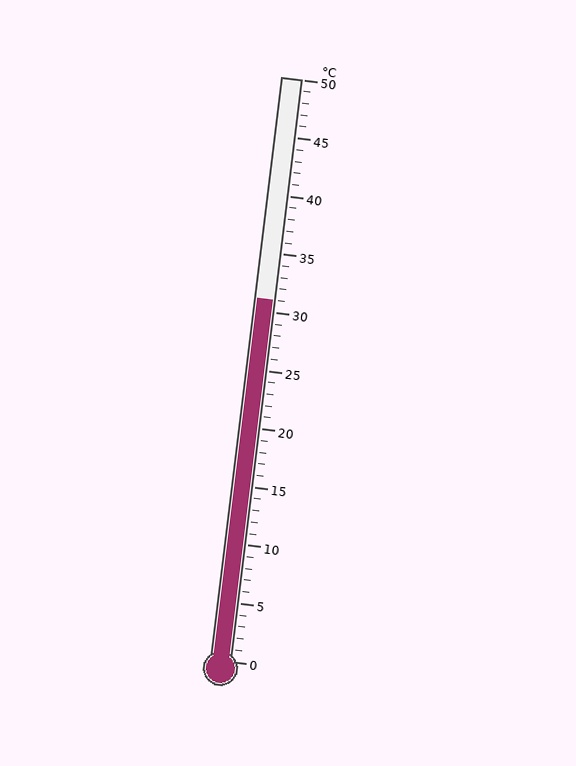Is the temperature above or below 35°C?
The temperature is below 35°C.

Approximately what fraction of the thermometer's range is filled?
The thermometer is filled to approximately 60% of its range.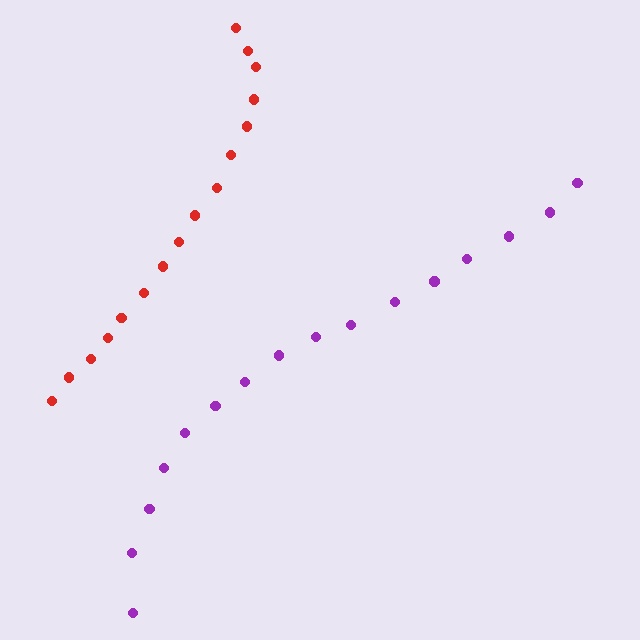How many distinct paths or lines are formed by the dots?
There are 2 distinct paths.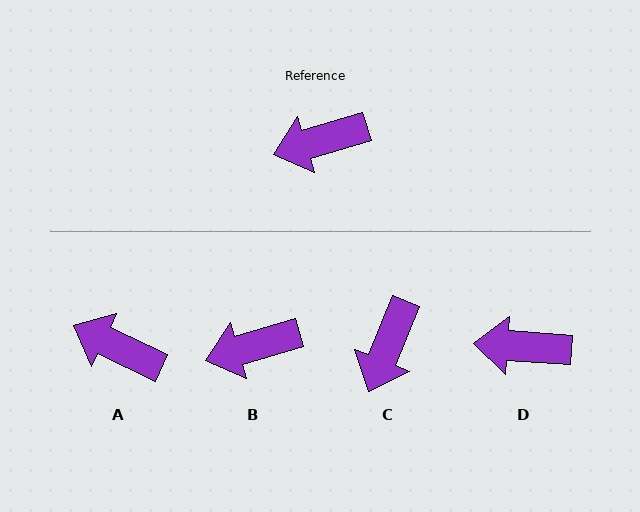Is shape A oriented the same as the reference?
No, it is off by about 42 degrees.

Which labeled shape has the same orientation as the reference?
B.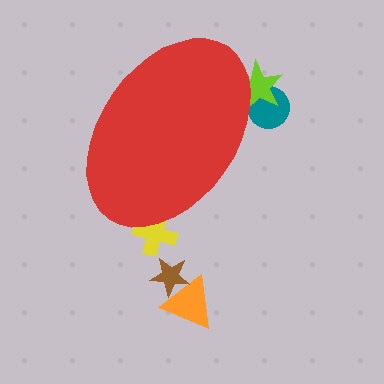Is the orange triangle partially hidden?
No, the orange triangle is fully visible.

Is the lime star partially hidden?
Yes, the lime star is partially hidden behind the red ellipse.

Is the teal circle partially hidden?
Yes, the teal circle is partially hidden behind the red ellipse.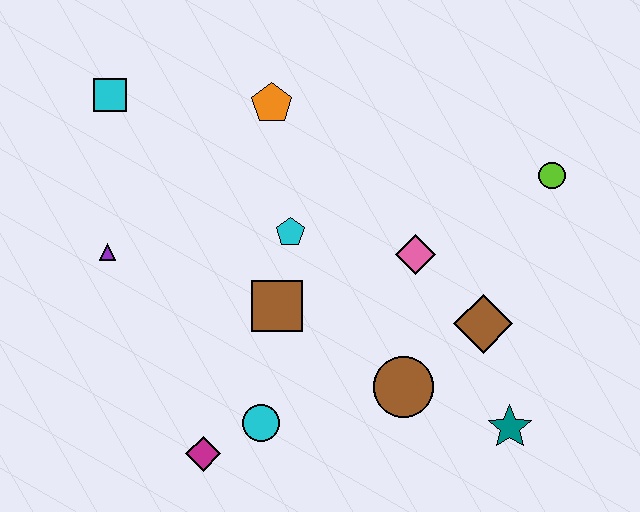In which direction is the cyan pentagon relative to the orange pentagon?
The cyan pentagon is below the orange pentagon.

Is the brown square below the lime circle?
Yes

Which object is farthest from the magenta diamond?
The lime circle is farthest from the magenta diamond.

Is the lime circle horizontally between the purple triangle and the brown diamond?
No